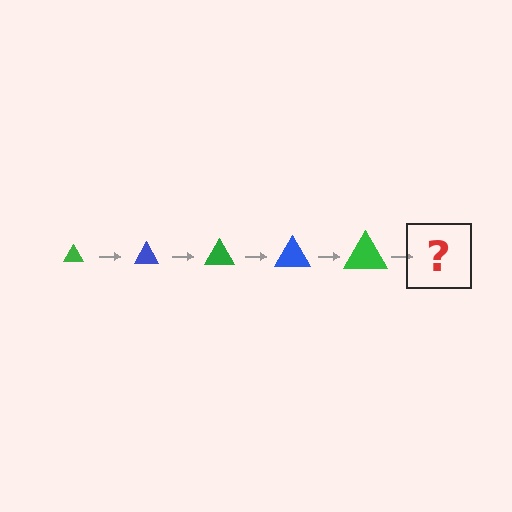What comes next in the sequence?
The next element should be a blue triangle, larger than the previous one.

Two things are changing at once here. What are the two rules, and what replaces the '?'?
The two rules are that the triangle grows larger each step and the color cycles through green and blue. The '?' should be a blue triangle, larger than the previous one.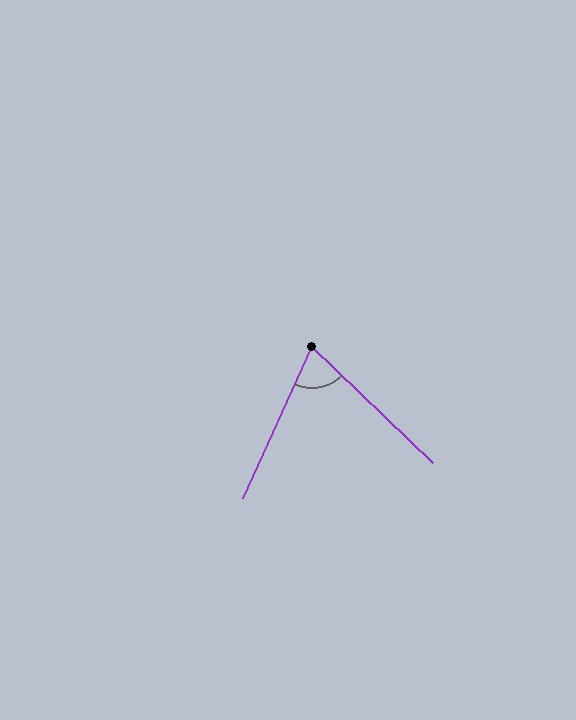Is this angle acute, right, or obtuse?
It is acute.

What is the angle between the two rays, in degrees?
Approximately 71 degrees.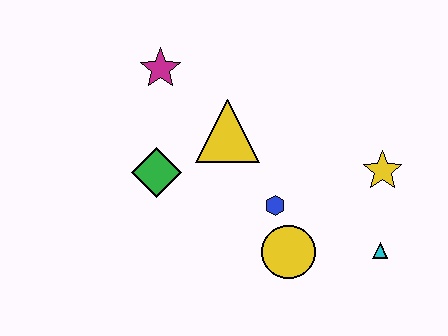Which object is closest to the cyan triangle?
The yellow star is closest to the cyan triangle.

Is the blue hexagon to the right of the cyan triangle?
No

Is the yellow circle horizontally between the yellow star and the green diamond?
Yes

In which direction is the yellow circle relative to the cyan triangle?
The yellow circle is to the left of the cyan triangle.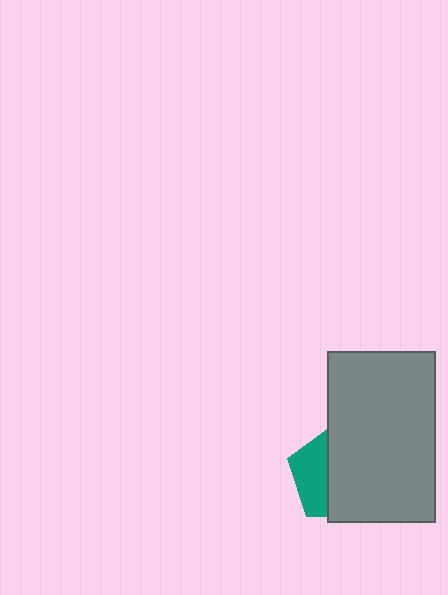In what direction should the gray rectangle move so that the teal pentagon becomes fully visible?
The gray rectangle should move right. That is the shortest direction to clear the overlap and leave the teal pentagon fully visible.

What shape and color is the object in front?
The object in front is a gray rectangle.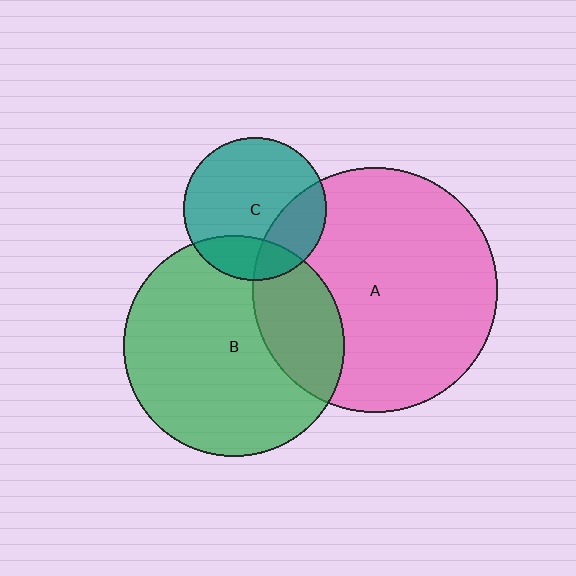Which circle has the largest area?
Circle A (pink).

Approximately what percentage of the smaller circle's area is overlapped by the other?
Approximately 25%.